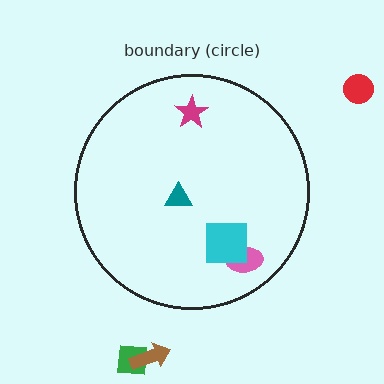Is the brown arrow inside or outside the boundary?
Outside.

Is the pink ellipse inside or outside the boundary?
Inside.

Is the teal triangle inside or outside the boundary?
Inside.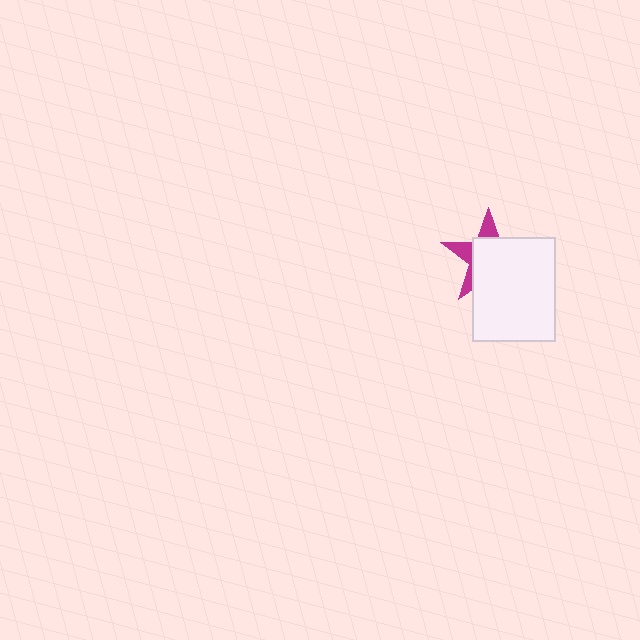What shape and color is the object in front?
The object in front is a white rectangle.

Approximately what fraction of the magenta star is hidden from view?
Roughly 69% of the magenta star is hidden behind the white rectangle.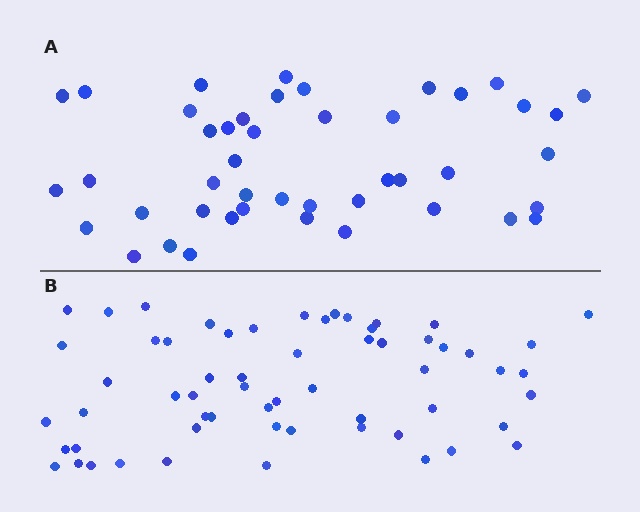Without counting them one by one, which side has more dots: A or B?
Region B (the bottom region) has more dots.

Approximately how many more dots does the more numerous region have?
Region B has approximately 15 more dots than region A.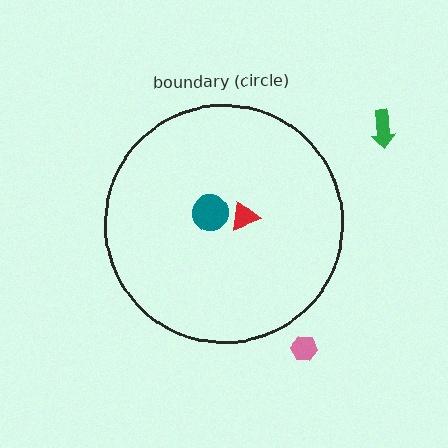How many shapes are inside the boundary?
2 inside, 2 outside.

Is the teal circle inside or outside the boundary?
Inside.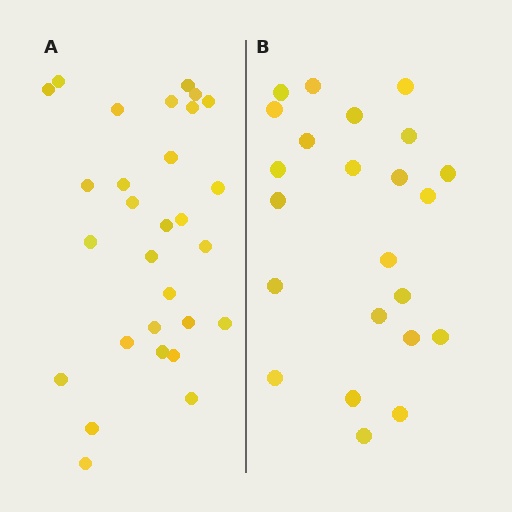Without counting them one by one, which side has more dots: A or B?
Region A (the left region) has more dots.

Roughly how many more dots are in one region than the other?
Region A has about 6 more dots than region B.